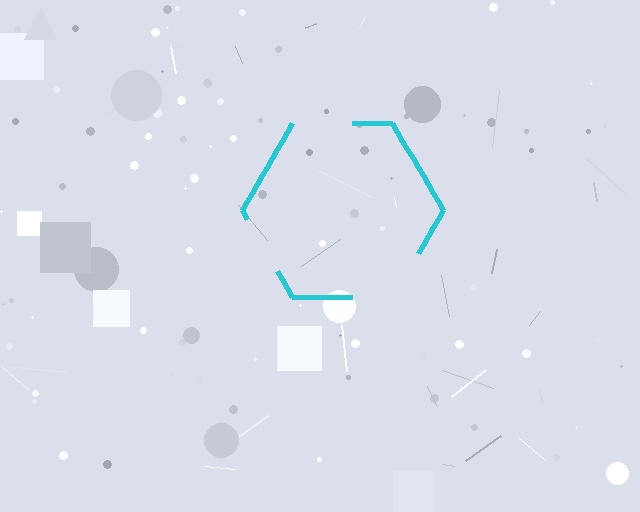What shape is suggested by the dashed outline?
The dashed outline suggests a hexagon.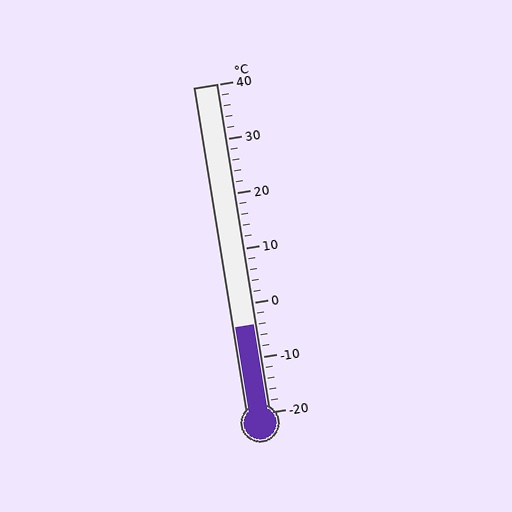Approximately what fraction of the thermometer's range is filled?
The thermometer is filled to approximately 25% of its range.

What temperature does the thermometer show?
The thermometer shows approximately -4°C.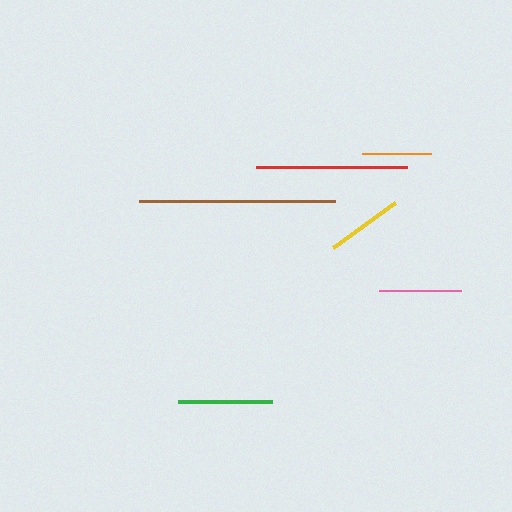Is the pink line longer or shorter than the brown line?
The brown line is longer than the pink line.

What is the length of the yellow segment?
The yellow segment is approximately 76 pixels long.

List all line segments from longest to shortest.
From longest to shortest: brown, red, green, pink, yellow, orange.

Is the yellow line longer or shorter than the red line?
The red line is longer than the yellow line.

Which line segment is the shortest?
The orange line is the shortest at approximately 69 pixels.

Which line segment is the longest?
The brown line is the longest at approximately 196 pixels.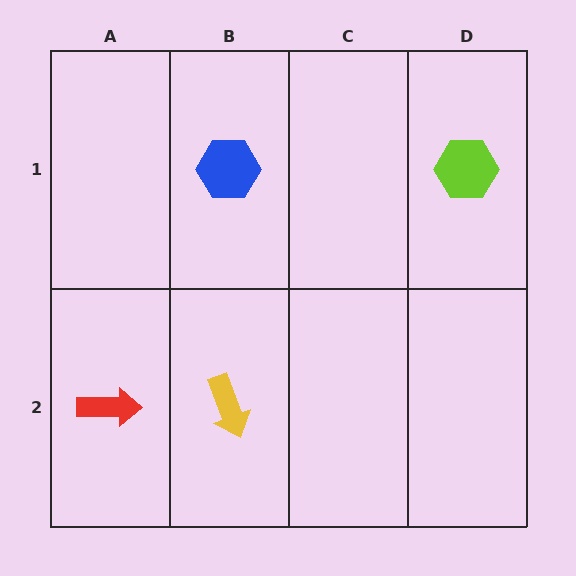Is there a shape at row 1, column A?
No, that cell is empty.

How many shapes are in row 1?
2 shapes.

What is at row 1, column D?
A lime hexagon.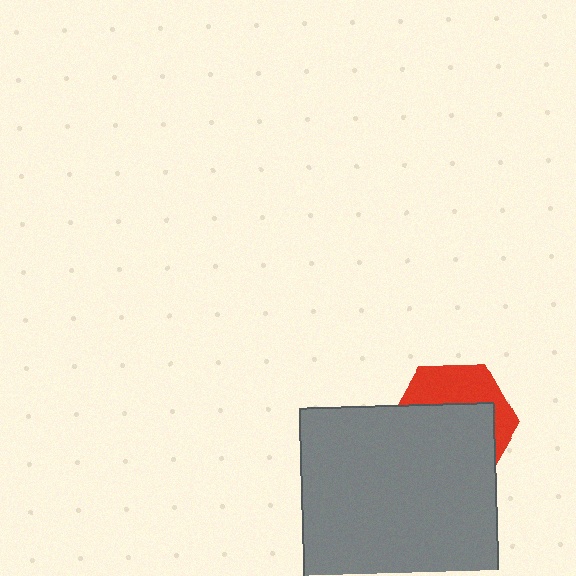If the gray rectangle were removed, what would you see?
You would see the complete red hexagon.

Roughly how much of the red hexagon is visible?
A small part of it is visible (roughly 37%).